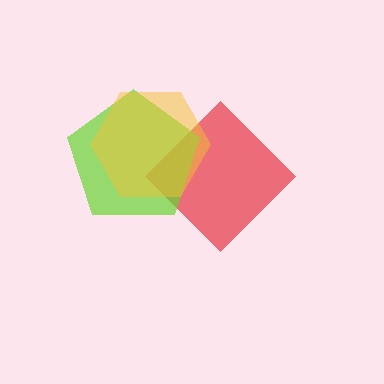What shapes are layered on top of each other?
The layered shapes are: a red diamond, a lime pentagon, a yellow hexagon.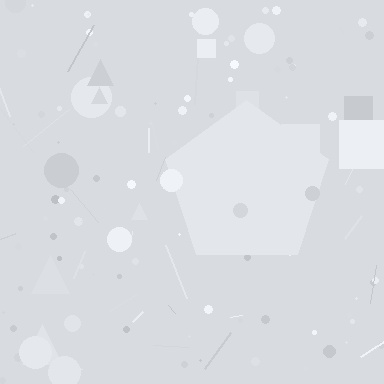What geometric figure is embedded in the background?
A pentagon is embedded in the background.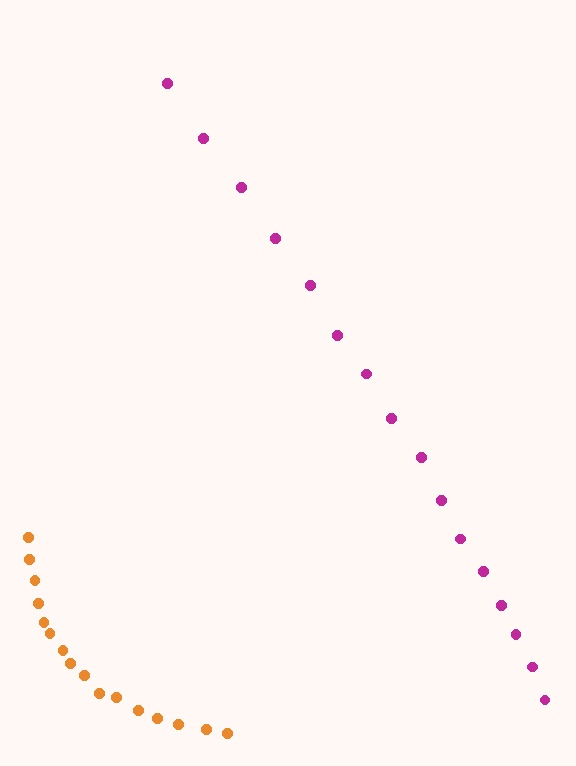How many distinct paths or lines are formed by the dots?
There are 2 distinct paths.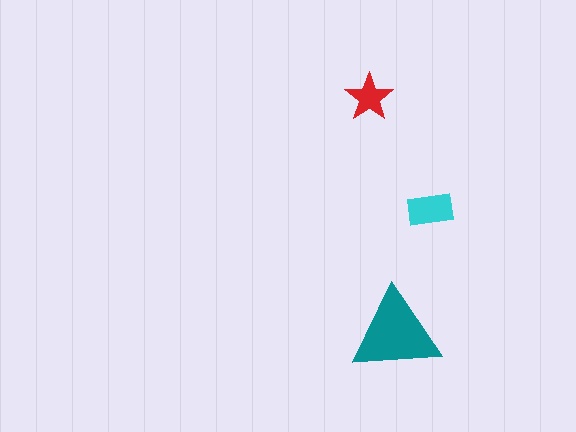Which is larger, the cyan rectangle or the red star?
The cyan rectangle.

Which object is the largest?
The teal triangle.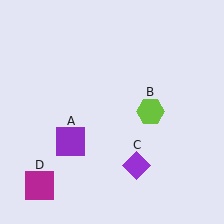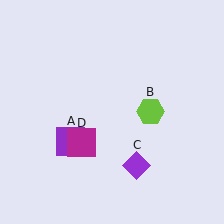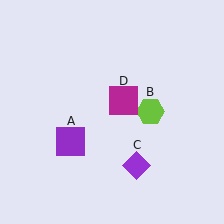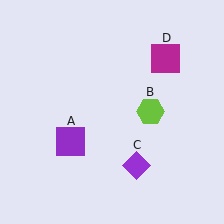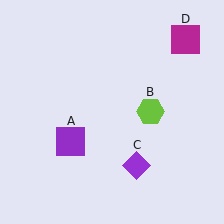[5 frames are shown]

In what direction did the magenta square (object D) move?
The magenta square (object D) moved up and to the right.